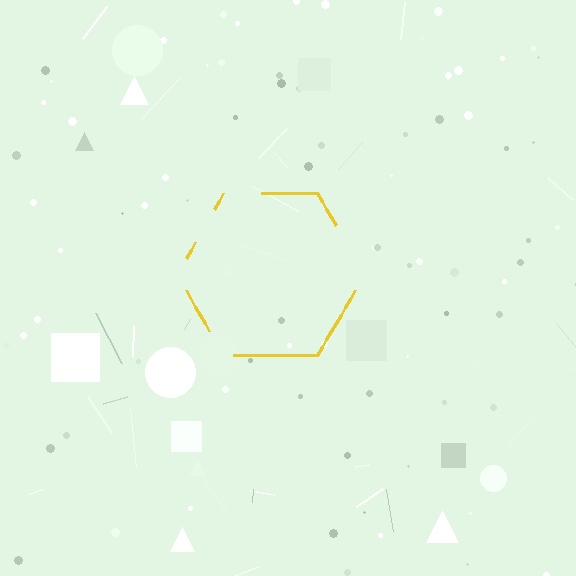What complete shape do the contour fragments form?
The contour fragments form a hexagon.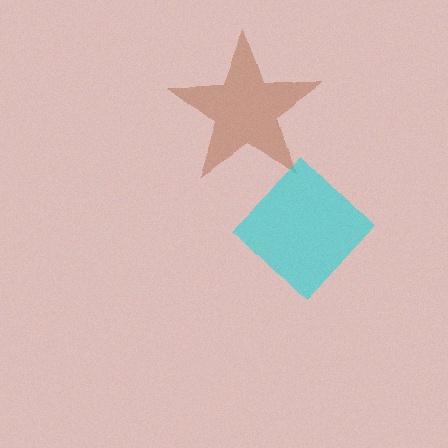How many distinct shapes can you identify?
There are 2 distinct shapes: a brown star, a cyan diamond.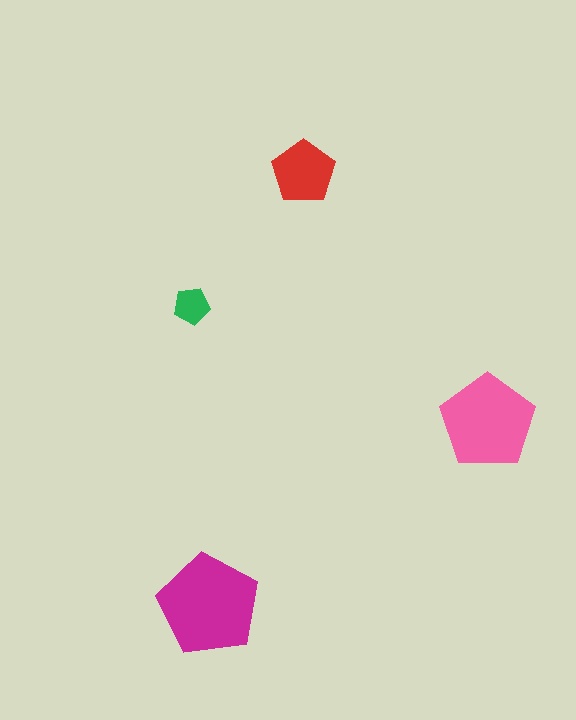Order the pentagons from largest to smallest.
the magenta one, the pink one, the red one, the green one.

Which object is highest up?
The red pentagon is topmost.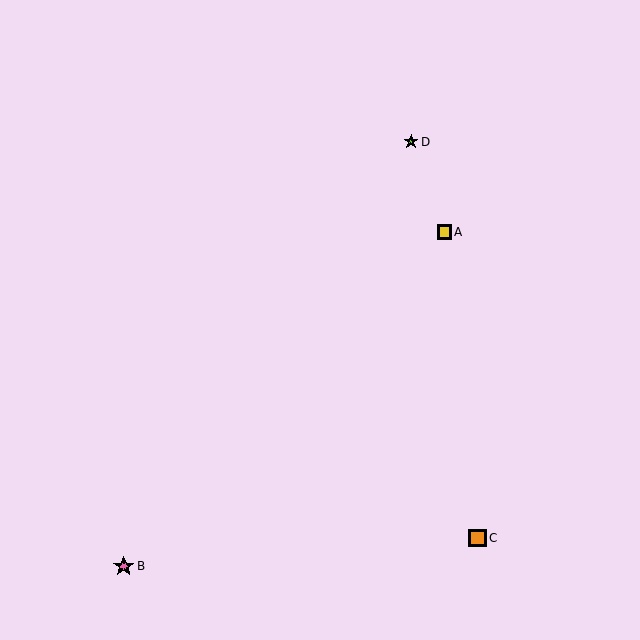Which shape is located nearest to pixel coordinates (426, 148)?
The lime star (labeled D) at (411, 142) is nearest to that location.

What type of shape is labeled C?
Shape C is an orange square.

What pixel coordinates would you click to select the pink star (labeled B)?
Click at (124, 566) to select the pink star B.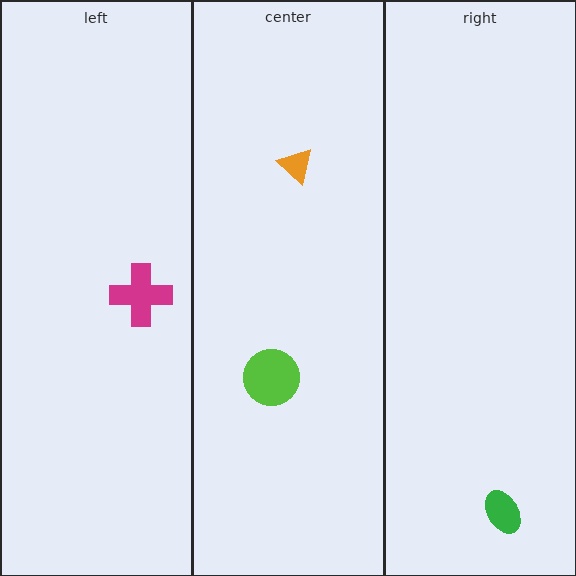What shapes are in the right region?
The green ellipse.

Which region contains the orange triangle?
The center region.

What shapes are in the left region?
The magenta cross.